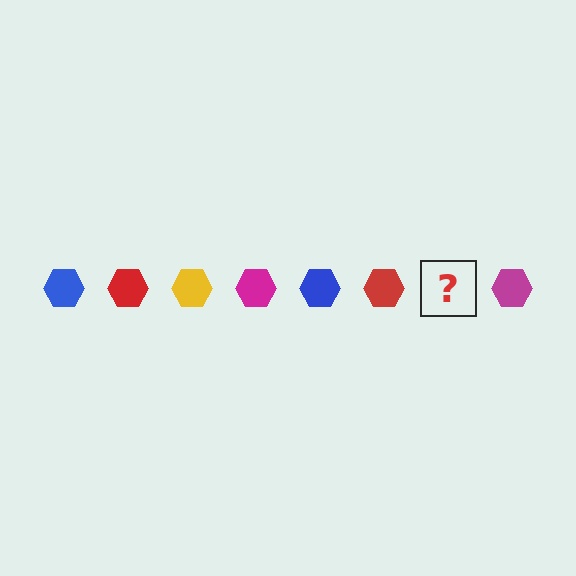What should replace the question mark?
The question mark should be replaced with a yellow hexagon.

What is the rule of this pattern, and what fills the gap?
The rule is that the pattern cycles through blue, red, yellow, magenta hexagons. The gap should be filled with a yellow hexagon.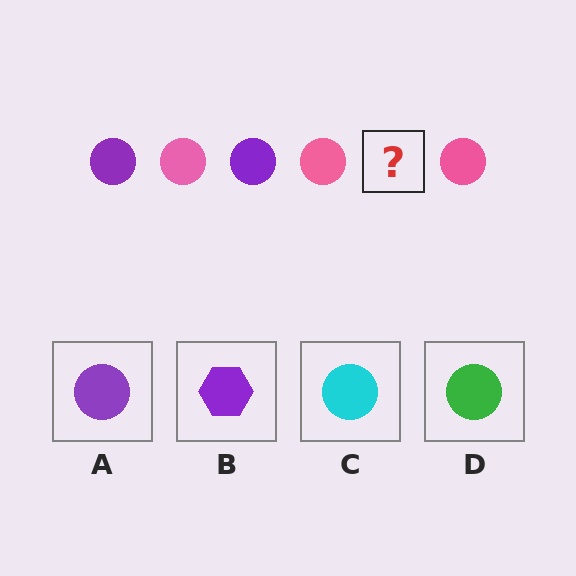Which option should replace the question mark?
Option A.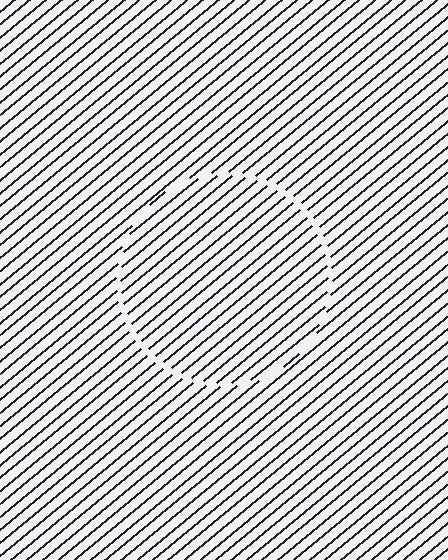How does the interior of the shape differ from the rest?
The interior of the shape contains the same grating, shifted by half a period — the contour is defined by the phase discontinuity where line-ends from the inner and outer gratings abut.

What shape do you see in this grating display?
An illusory circle. The interior of the shape contains the same grating, shifted by half a period — the contour is defined by the phase discontinuity where line-ends from the inner and outer gratings abut.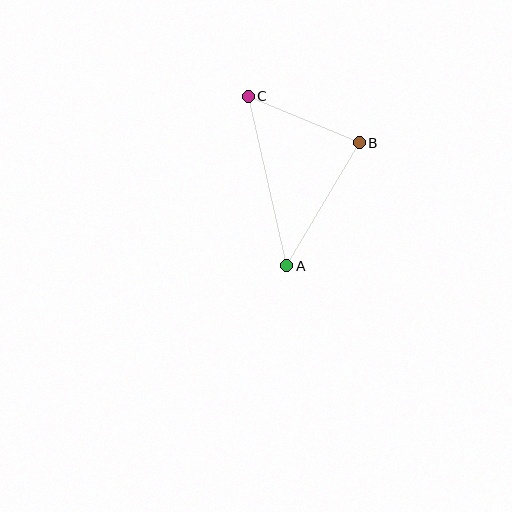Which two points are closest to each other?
Points B and C are closest to each other.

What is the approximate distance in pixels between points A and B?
The distance between A and B is approximately 143 pixels.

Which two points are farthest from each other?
Points A and C are farthest from each other.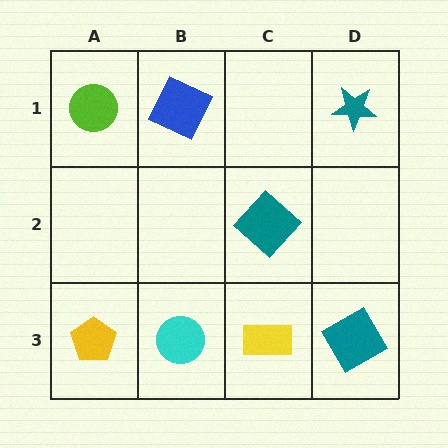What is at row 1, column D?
A teal star.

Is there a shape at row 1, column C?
No, that cell is empty.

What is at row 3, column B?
A cyan circle.